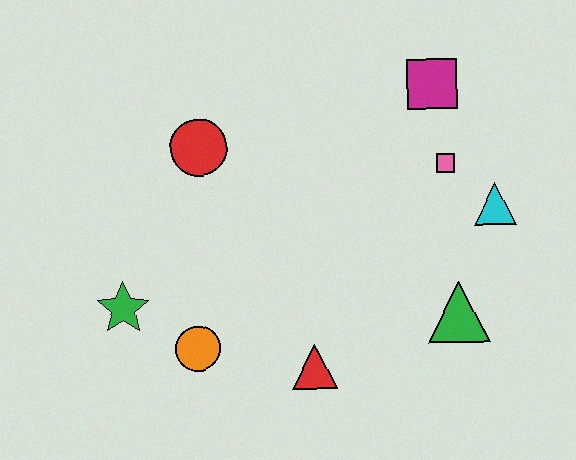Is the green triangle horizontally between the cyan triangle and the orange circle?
Yes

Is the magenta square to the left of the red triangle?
No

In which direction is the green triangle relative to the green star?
The green triangle is to the right of the green star.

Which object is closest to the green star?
The orange circle is closest to the green star.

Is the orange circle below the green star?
Yes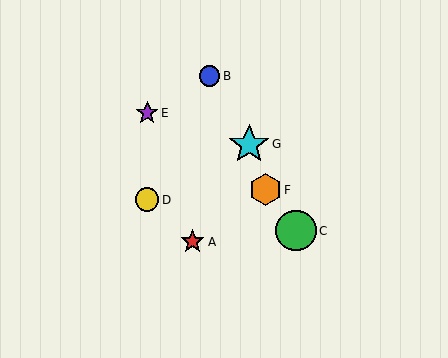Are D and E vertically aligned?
Yes, both are at x≈147.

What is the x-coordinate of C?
Object C is at x≈296.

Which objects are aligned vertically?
Objects D, E are aligned vertically.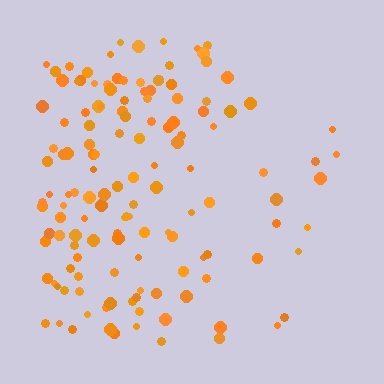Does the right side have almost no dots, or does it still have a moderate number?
Still a moderate number, just noticeably fewer than the left.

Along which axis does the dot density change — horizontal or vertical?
Horizontal.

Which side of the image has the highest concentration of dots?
The left.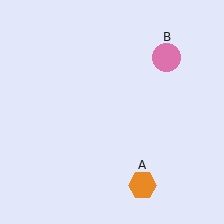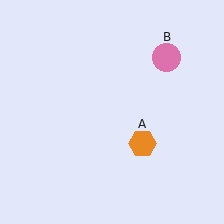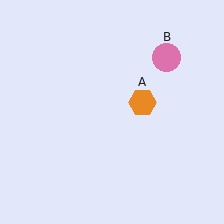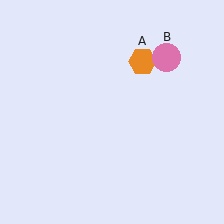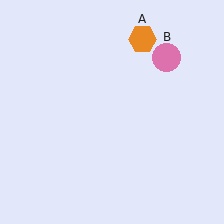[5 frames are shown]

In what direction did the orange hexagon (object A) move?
The orange hexagon (object A) moved up.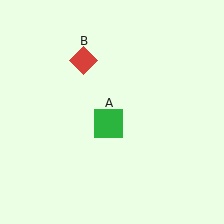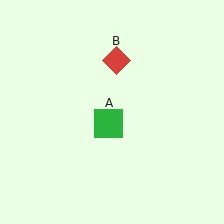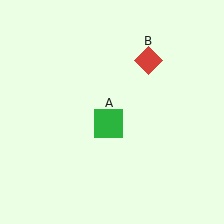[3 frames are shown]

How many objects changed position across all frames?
1 object changed position: red diamond (object B).